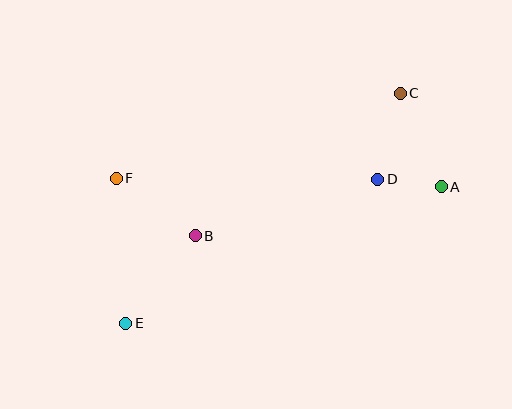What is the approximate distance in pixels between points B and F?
The distance between B and F is approximately 98 pixels.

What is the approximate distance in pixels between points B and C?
The distance between B and C is approximately 250 pixels.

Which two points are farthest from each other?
Points C and E are farthest from each other.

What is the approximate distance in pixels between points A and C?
The distance between A and C is approximately 102 pixels.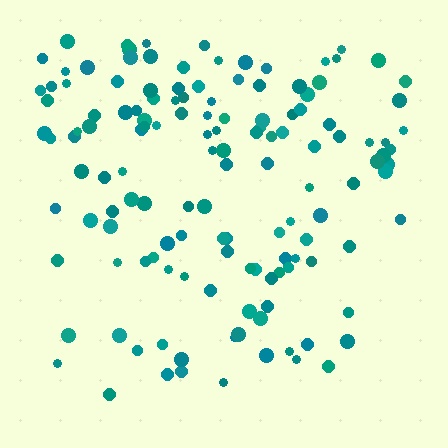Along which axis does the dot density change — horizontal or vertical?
Vertical.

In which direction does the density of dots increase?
From bottom to top, with the top side densest.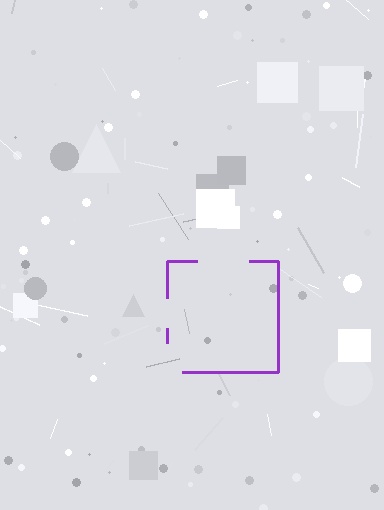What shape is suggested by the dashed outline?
The dashed outline suggests a square.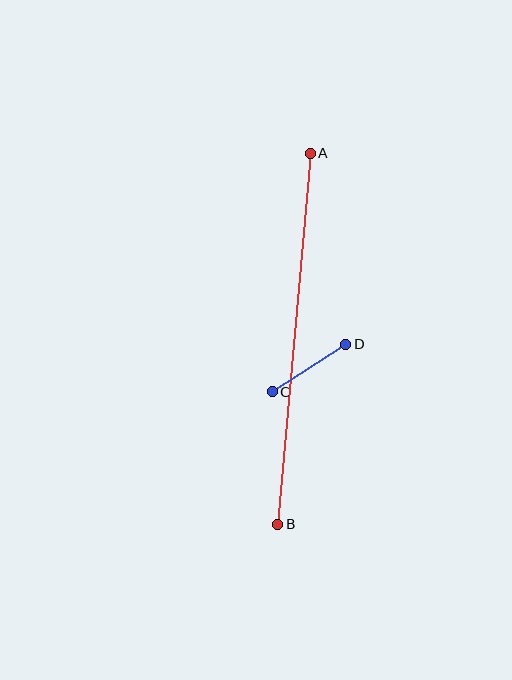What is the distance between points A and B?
The distance is approximately 373 pixels.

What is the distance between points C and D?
The distance is approximately 87 pixels.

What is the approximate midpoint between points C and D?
The midpoint is at approximately (309, 368) pixels.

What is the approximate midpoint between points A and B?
The midpoint is at approximately (294, 339) pixels.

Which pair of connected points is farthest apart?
Points A and B are farthest apart.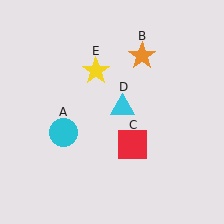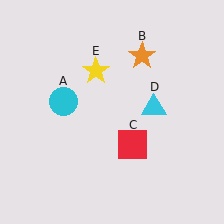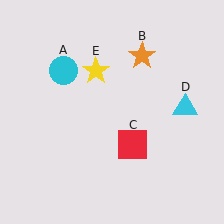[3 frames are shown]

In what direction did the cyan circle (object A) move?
The cyan circle (object A) moved up.